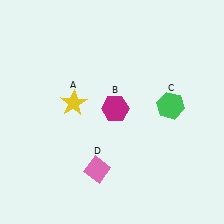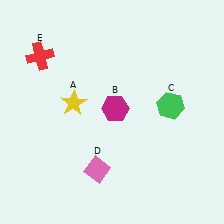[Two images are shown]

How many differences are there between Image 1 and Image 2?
There is 1 difference between the two images.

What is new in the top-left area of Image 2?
A red cross (E) was added in the top-left area of Image 2.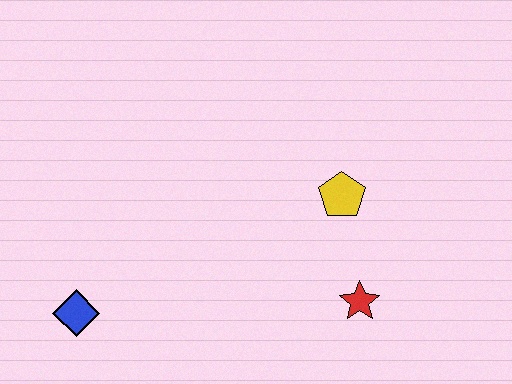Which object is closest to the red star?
The yellow pentagon is closest to the red star.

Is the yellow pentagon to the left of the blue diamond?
No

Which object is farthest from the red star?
The blue diamond is farthest from the red star.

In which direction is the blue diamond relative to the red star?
The blue diamond is to the left of the red star.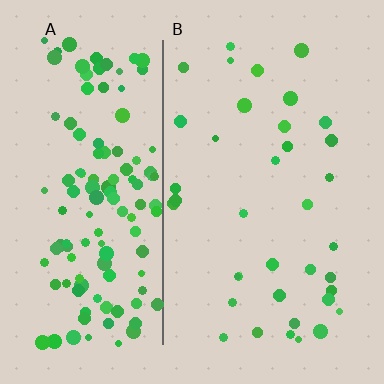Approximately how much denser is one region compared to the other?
Approximately 3.6× — region A over region B.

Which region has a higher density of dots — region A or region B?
A (the left).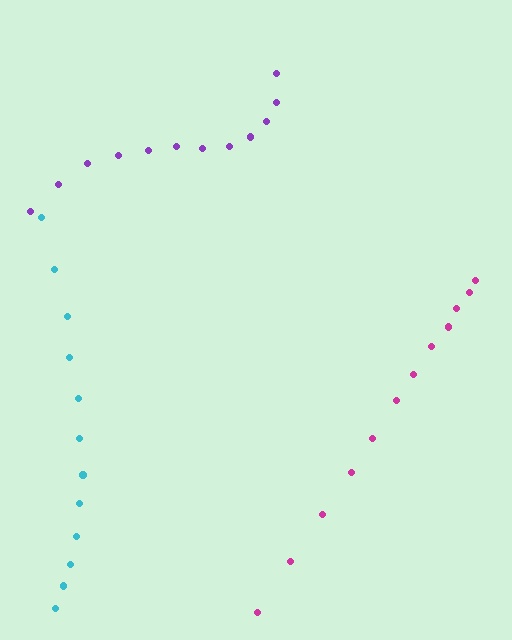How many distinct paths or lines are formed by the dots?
There are 3 distinct paths.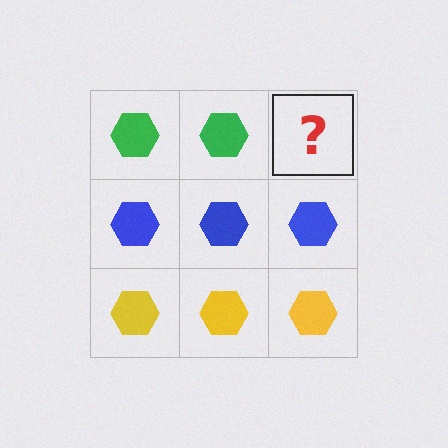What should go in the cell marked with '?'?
The missing cell should contain a green hexagon.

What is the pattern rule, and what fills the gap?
The rule is that each row has a consistent color. The gap should be filled with a green hexagon.